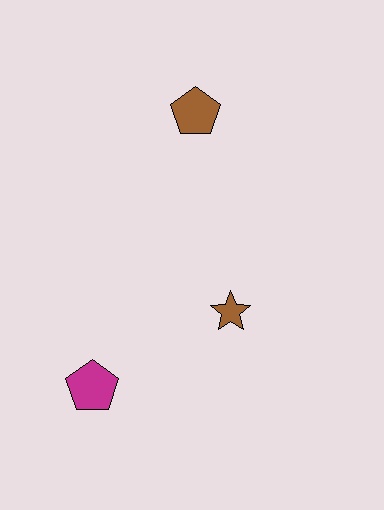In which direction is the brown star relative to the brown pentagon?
The brown star is below the brown pentagon.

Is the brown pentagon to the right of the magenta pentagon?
Yes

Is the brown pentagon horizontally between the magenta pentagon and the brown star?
Yes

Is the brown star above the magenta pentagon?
Yes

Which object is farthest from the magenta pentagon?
The brown pentagon is farthest from the magenta pentagon.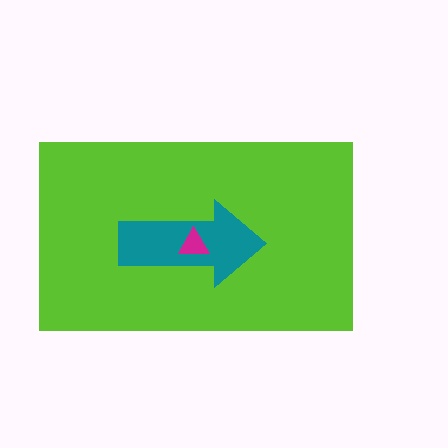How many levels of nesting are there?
3.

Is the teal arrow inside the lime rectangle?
Yes.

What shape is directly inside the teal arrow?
The magenta triangle.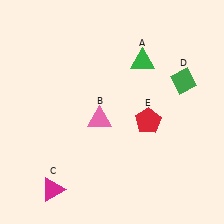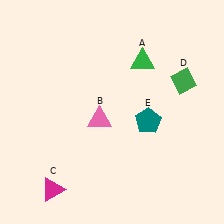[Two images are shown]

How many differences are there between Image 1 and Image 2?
There is 1 difference between the two images.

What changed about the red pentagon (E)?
In Image 1, E is red. In Image 2, it changed to teal.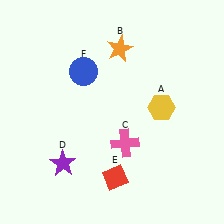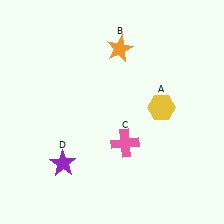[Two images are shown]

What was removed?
The blue circle (F), the red diamond (E) were removed in Image 2.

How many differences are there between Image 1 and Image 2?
There are 2 differences between the two images.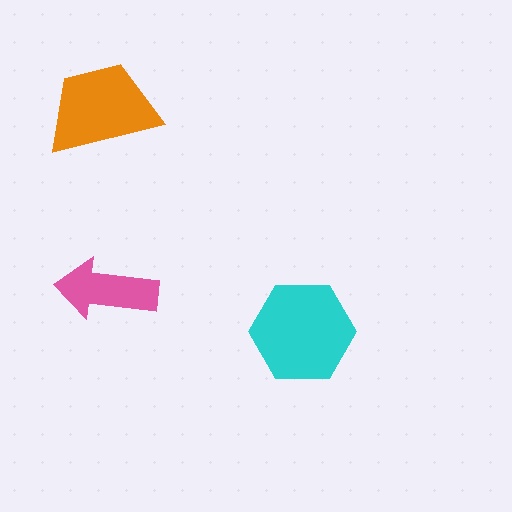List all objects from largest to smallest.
The cyan hexagon, the orange trapezoid, the pink arrow.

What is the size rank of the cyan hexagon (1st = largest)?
1st.